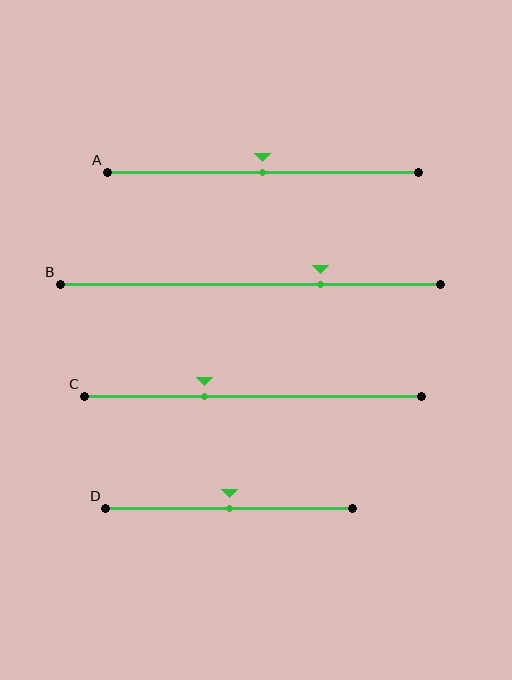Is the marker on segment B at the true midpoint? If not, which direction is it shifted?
No, the marker on segment B is shifted to the right by about 18% of the segment length.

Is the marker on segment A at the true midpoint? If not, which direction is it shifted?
Yes, the marker on segment A is at the true midpoint.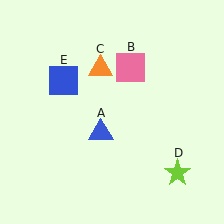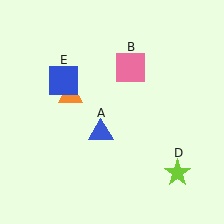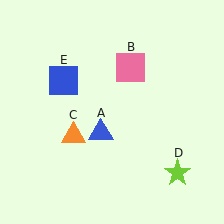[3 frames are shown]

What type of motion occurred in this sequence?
The orange triangle (object C) rotated counterclockwise around the center of the scene.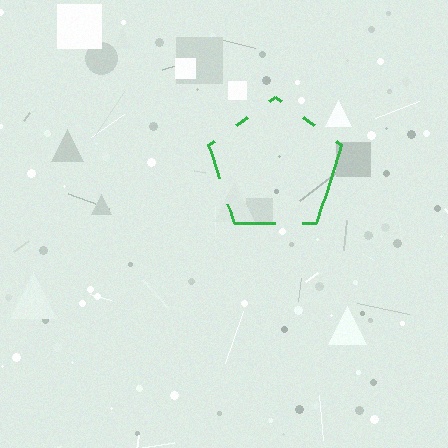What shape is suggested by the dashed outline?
The dashed outline suggests a pentagon.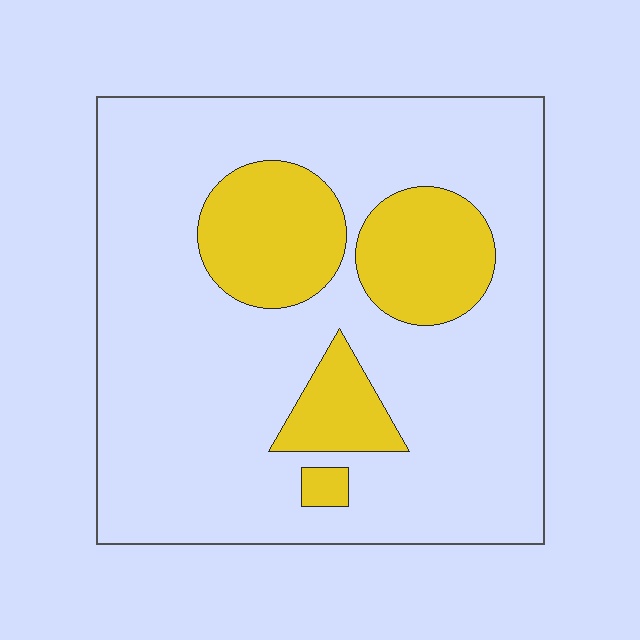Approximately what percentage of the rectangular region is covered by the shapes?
Approximately 20%.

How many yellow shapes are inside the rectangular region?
4.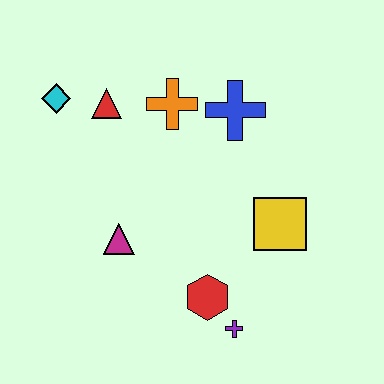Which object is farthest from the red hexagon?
The cyan diamond is farthest from the red hexagon.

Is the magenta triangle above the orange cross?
No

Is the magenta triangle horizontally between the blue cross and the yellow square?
No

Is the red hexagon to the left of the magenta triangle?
No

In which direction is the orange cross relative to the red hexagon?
The orange cross is above the red hexagon.